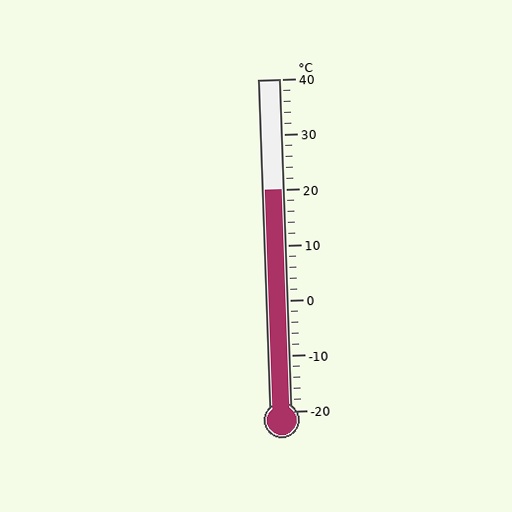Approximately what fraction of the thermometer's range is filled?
The thermometer is filled to approximately 65% of its range.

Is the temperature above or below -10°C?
The temperature is above -10°C.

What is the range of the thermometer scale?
The thermometer scale ranges from -20°C to 40°C.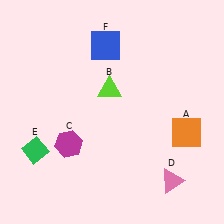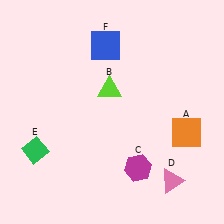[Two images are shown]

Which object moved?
The magenta hexagon (C) moved right.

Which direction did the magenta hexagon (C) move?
The magenta hexagon (C) moved right.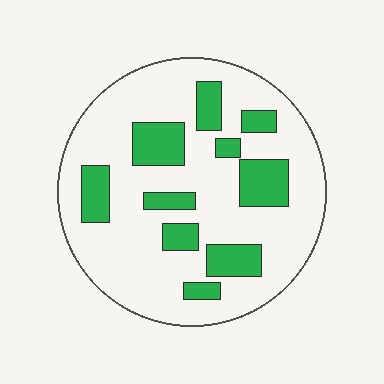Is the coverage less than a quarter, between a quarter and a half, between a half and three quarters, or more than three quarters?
Less than a quarter.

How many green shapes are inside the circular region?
10.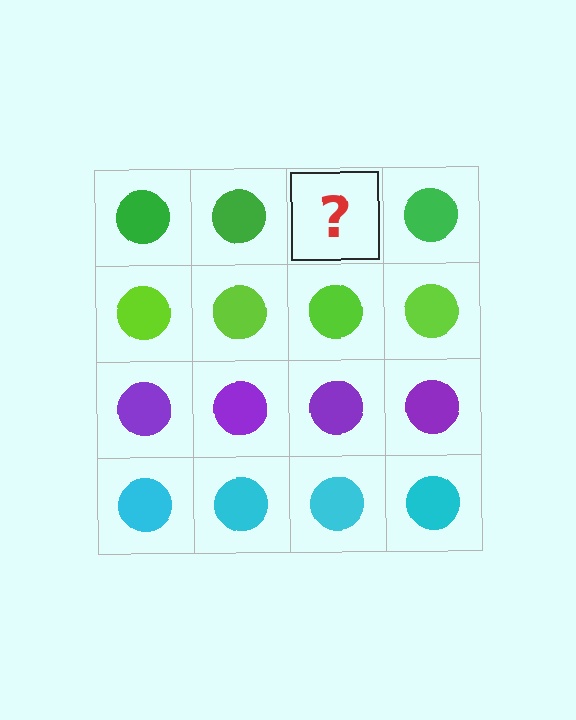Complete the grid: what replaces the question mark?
The question mark should be replaced with a green circle.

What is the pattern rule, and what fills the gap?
The rule is that each row has a consistent color. The gap should be filled with a green circle.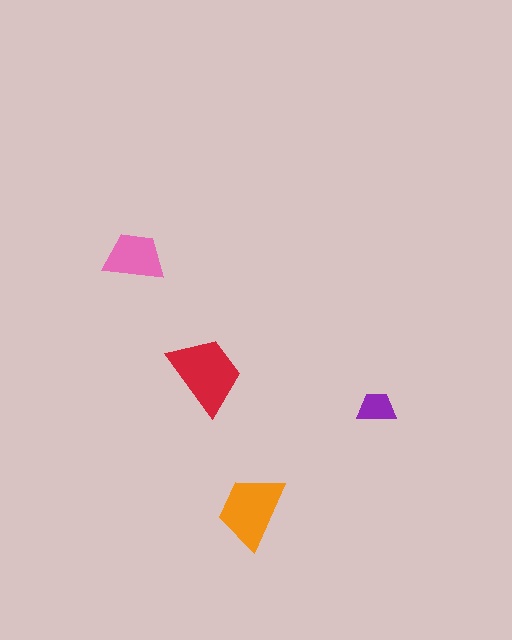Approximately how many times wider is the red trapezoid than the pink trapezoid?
About 1.5 times wider.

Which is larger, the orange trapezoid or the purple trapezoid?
The orange one.